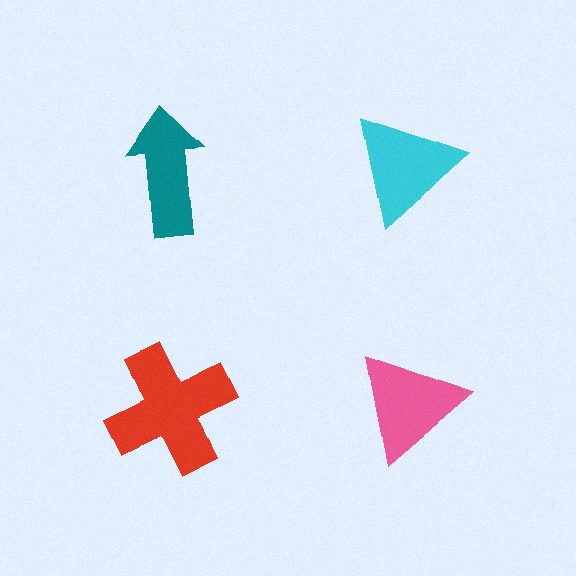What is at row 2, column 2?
A pink triangle.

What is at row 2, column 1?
A red cross.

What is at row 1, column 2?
A cyan triangle.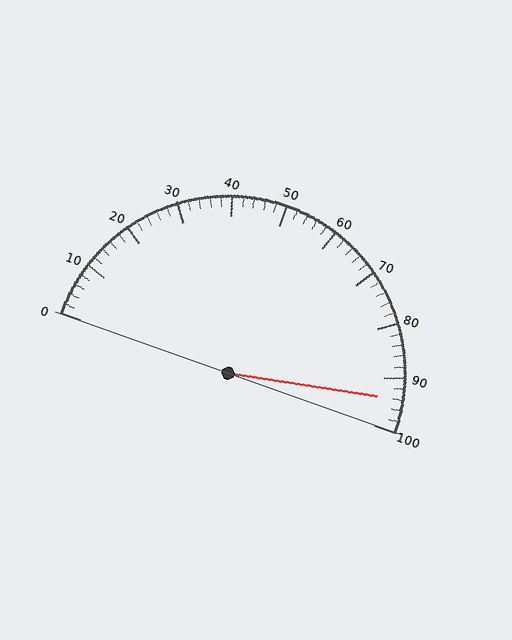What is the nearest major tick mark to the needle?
The nearest major tick mark is 90.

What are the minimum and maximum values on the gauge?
The gauge ranges from 0 to 100.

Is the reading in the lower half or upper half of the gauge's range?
The reading is in the upper half of the range (0 to 100).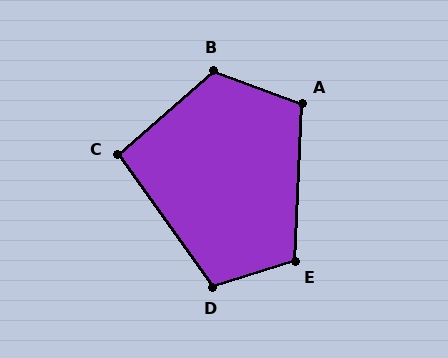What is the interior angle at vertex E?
Approximately 110 degrees (obtuse).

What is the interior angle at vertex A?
Approximately 108 degrees (obtuse).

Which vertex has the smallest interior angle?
C, at approximately 96 degrees.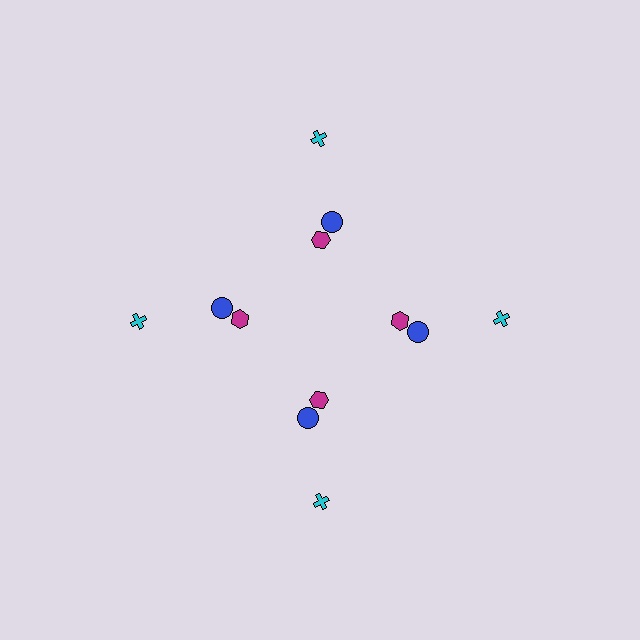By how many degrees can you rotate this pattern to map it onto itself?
The pattern maps onto itself every 90 degrees of rotation.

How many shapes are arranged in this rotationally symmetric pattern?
There are 12 shapes, arranged in 4 groups of 3.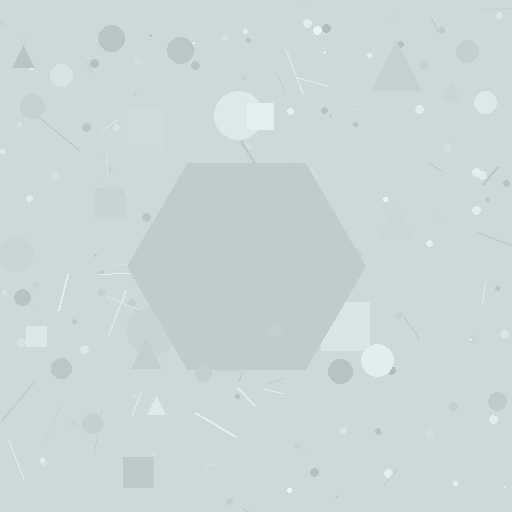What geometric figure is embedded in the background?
A hexagon is embedded in the background.